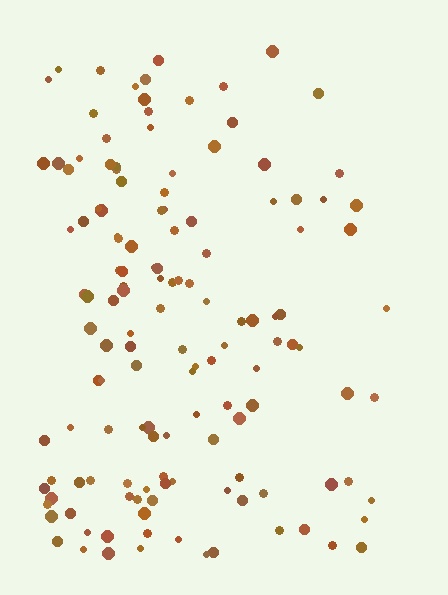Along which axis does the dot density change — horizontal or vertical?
Horizontal.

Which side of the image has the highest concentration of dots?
The left.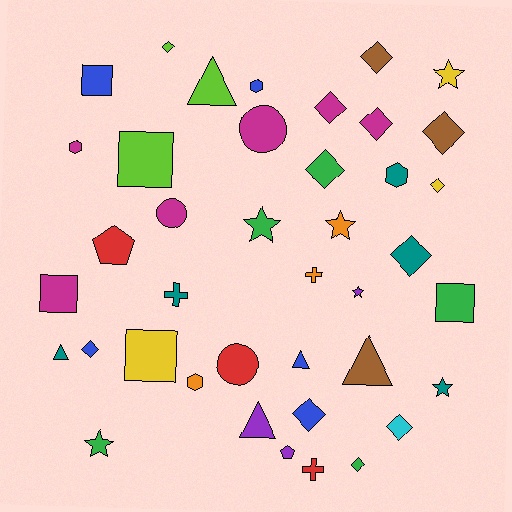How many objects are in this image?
There are 40 objects.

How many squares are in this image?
There are 5 squares.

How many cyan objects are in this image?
There is 1 cyan object.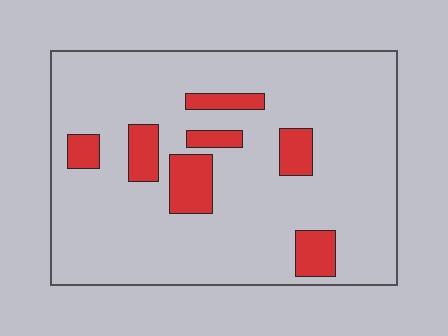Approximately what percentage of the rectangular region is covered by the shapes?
Approximately 15%.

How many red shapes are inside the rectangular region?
7.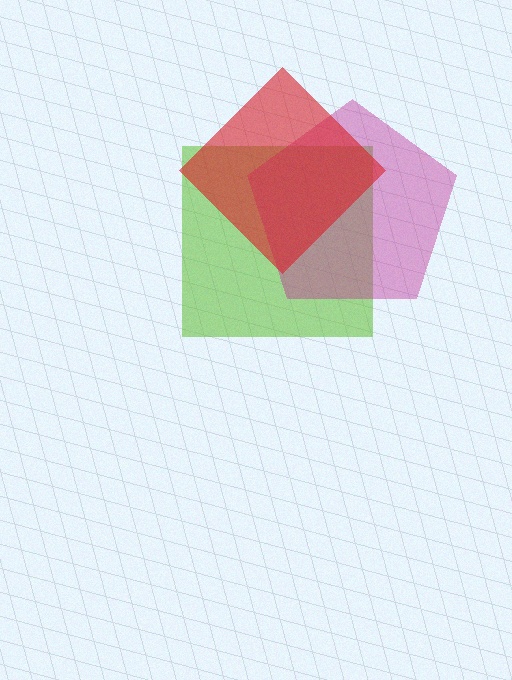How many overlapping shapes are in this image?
There are 3 overlapping shapes in the image.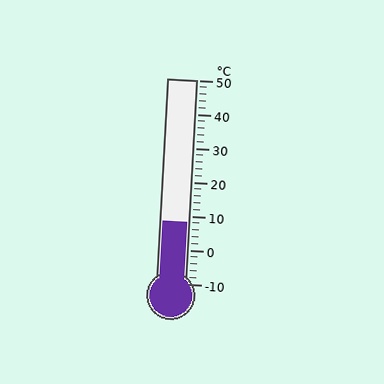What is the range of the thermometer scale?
The thermometer scale ranges from -10°C to 50°C.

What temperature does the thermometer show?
The thermometer shows approximately 8°C.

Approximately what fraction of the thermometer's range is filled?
The thermometer is filled to approximately 30% of its range.